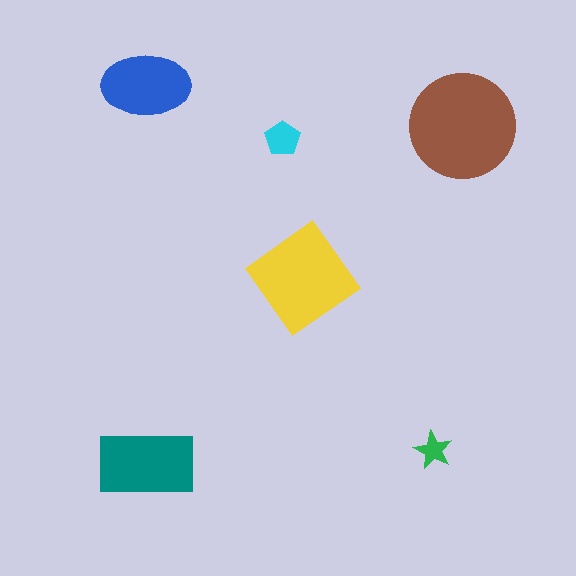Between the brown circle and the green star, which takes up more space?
The brown circle.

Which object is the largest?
The brown circle.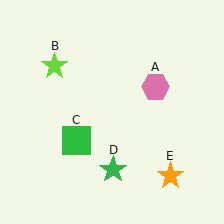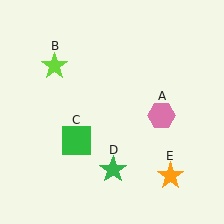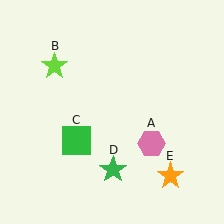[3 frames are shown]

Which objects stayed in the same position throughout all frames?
Lime star (object B) and green square (object C) and green star (object D) and orange star (object E) remained stationary.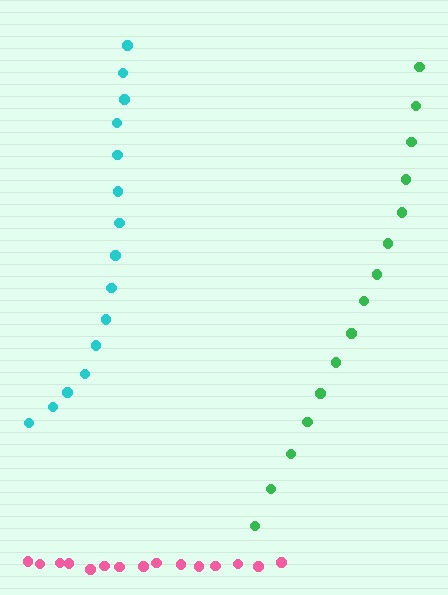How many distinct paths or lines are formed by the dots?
There are 3 distinct paths.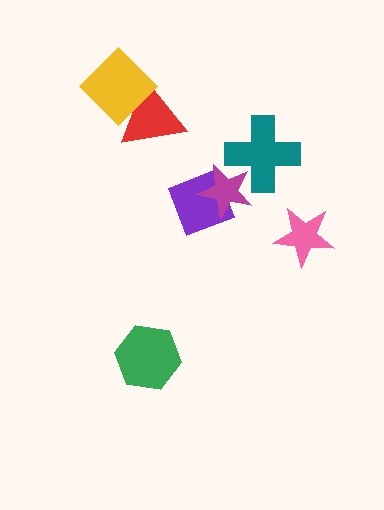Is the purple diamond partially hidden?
Yes, it is partially covered by another shape.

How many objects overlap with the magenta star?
2 objects overlap with the magenta star.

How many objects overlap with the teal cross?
1 object overlaps with the teal cross.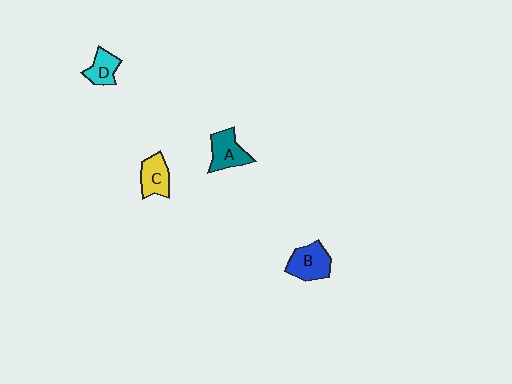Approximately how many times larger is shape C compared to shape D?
Approximately 1.2 times.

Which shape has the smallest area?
Shape D (cyan).